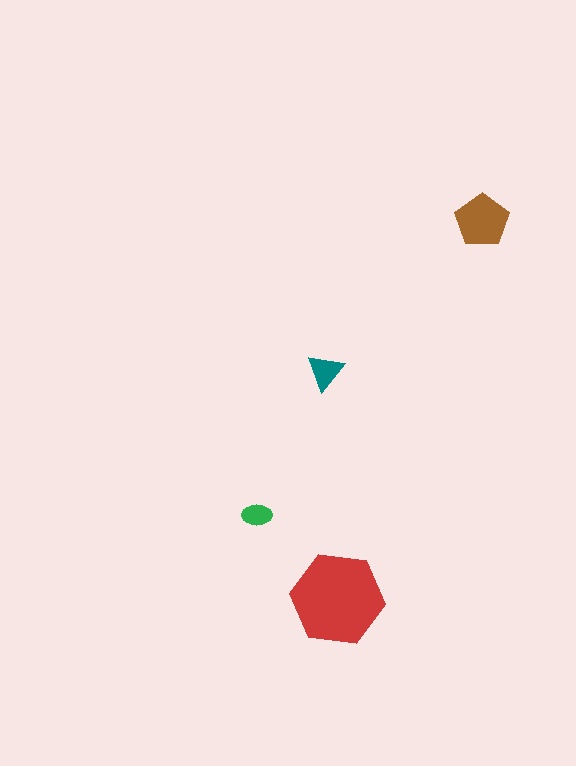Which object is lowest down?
The red hexagon is bottommost.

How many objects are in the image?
There are 4 objects in the image.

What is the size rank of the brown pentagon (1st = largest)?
2nd.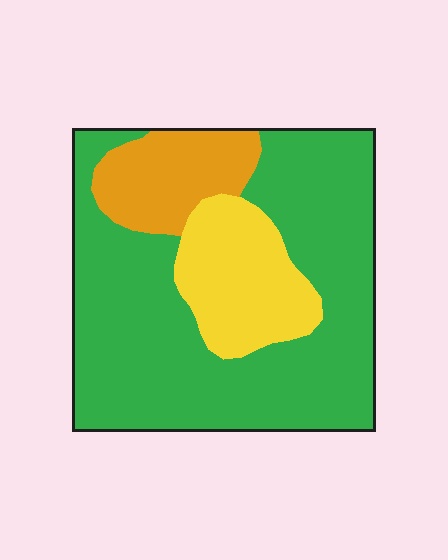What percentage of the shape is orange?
Orange takes up about one eighth (1/8) of the shape.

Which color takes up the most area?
Green, at roughly 70%.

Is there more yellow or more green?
Green.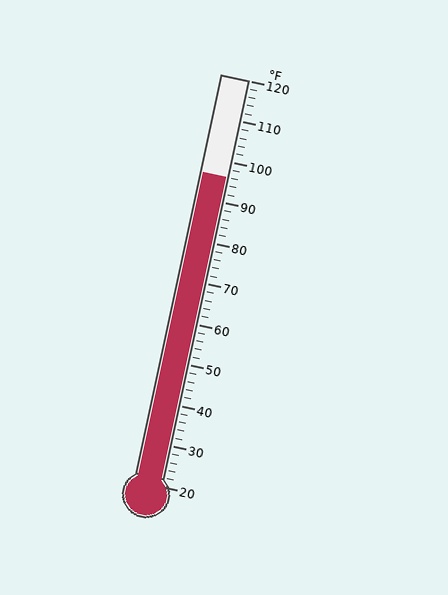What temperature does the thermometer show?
The thermometer shows approximately 96°F.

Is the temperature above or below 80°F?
The temperature is above 80°F.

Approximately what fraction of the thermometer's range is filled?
The thermometer is filled to approximately 75% of its range.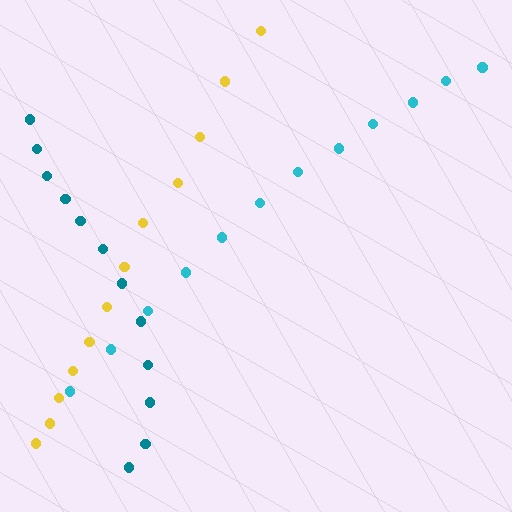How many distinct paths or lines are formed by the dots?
There are 3 distinct paths.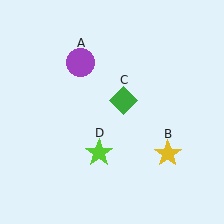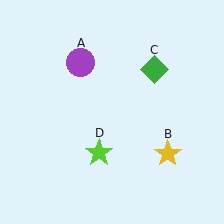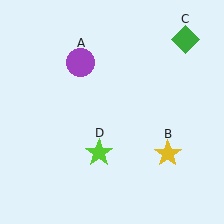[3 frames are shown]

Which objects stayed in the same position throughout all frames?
Purple circle (object A) and yellow star (object B) and lime star (object D) remained stationary.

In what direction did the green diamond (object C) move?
The green diamond (object C) moved up and to the right.